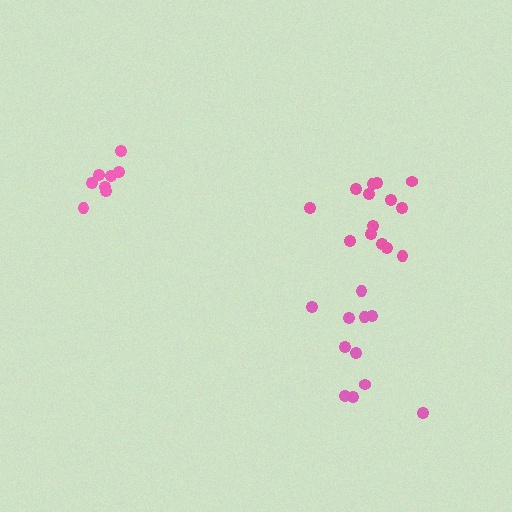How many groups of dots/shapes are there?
There are 3 groups.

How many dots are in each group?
Group 1: 14 dots, Group 2: 11 dots, Group 3: 9 dots (34 total).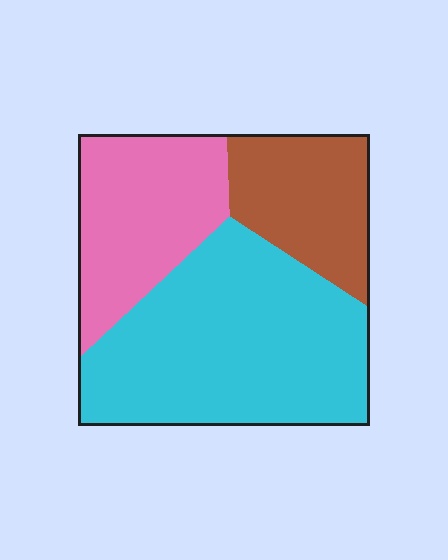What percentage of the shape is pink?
Pink takes up between a quarter and a half of the shape.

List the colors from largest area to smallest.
From largest to smallest: cyan, pink, brown.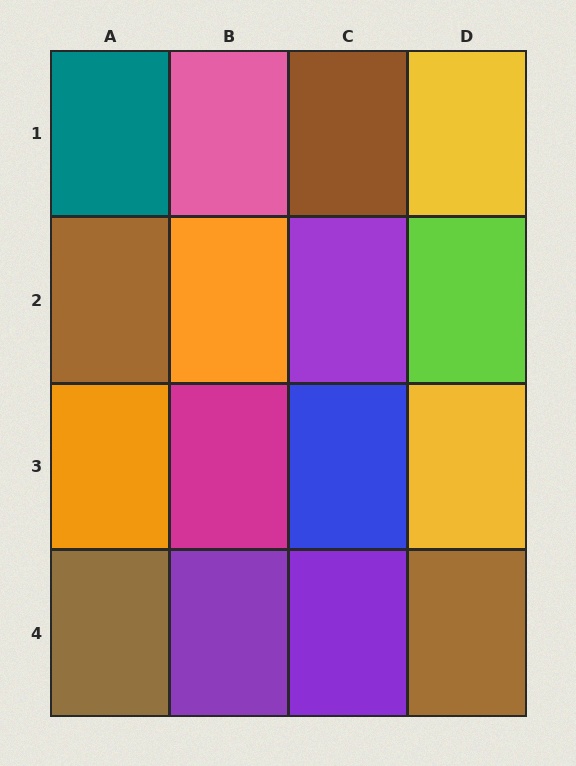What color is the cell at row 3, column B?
Magenta.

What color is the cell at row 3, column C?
Blue.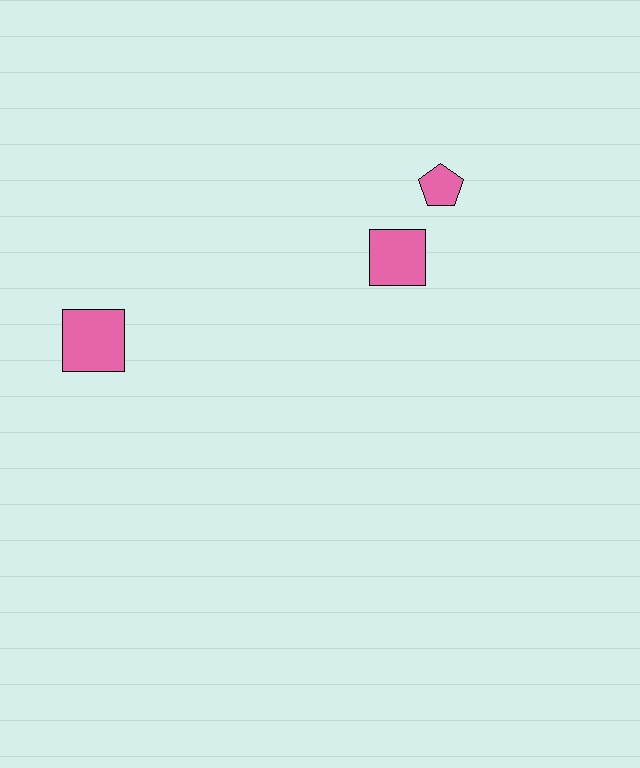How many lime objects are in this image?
There are no lime objects.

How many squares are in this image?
There are 2 squares.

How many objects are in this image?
There are 3 objects.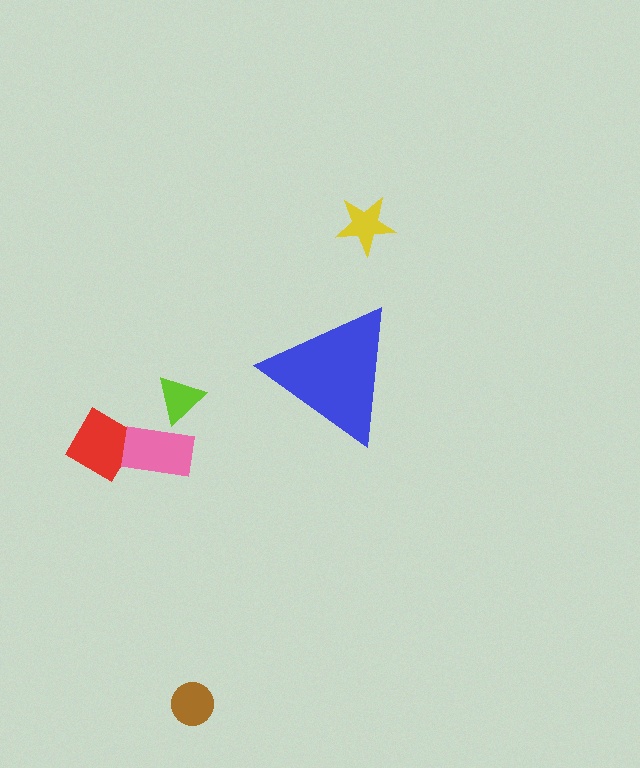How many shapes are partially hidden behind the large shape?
0 shapes are partially hidden.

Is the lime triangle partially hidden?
No, the lime triangle is fully visible.